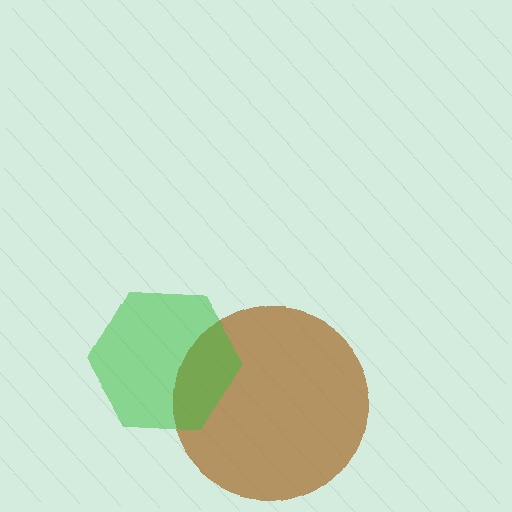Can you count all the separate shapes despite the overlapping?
Yes, there are 2 separate shapes.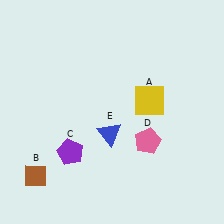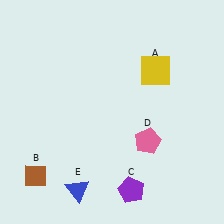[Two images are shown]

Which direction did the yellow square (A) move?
The yellow square (A) moved up.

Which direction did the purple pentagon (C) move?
The purple pentagon (C) moved right.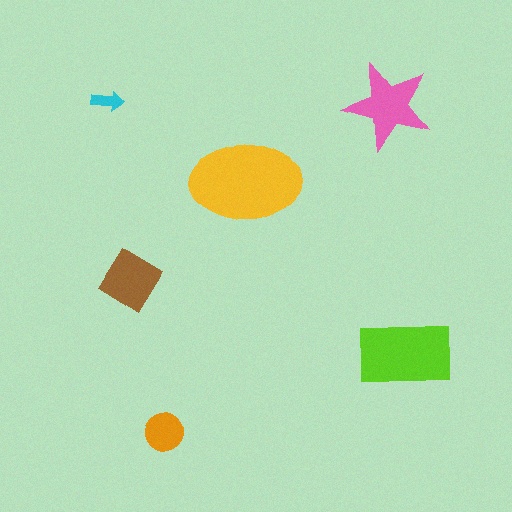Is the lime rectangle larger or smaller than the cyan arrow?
Larger.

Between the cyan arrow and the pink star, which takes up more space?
The pink star.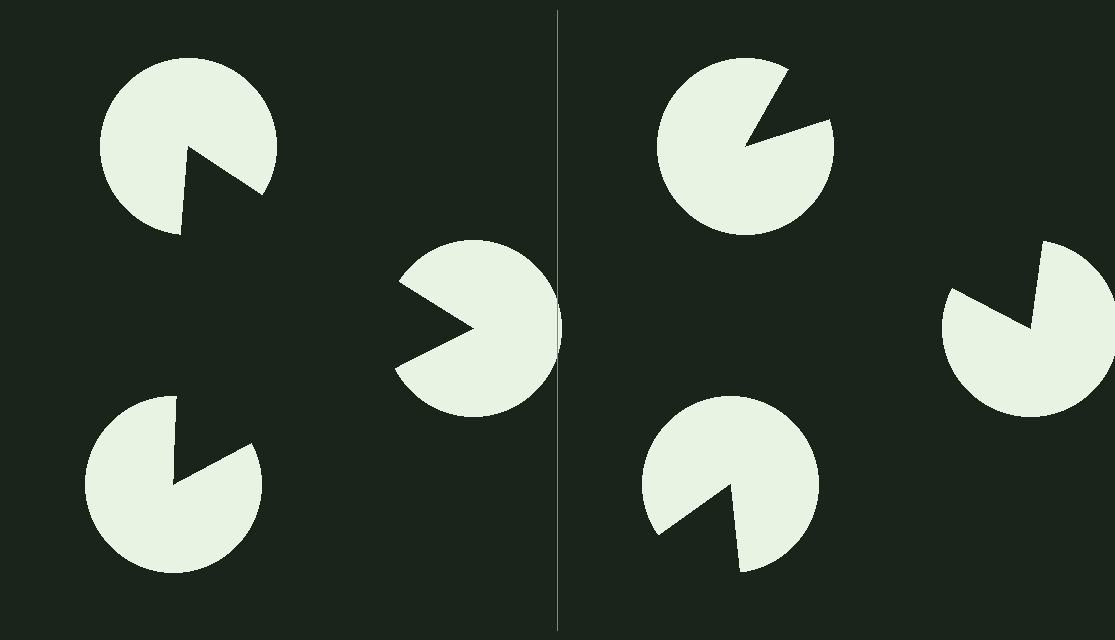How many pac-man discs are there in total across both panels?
6 — 3 on each side.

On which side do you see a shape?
An illusory triangle appears on the left side. On the right side the wedge cuts are rotated, so no coherent shape forms.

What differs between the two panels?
The pac-man discs are positioned identically on both sides; only the wedge orientations differ. On the left they align to a triangle; on the right they are misaligned.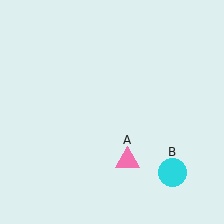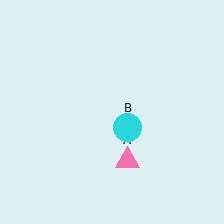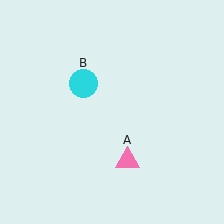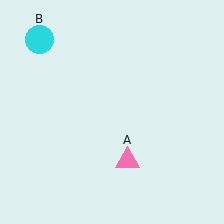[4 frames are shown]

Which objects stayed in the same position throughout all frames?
Pink triangle (object A) remained stationary.